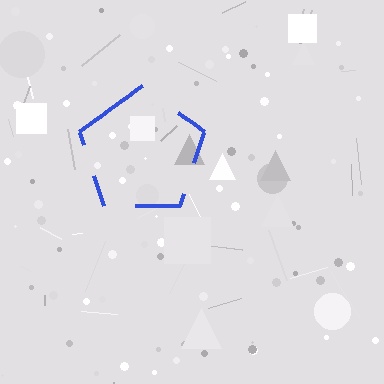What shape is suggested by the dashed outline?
The dashed outline suggests a pentagon.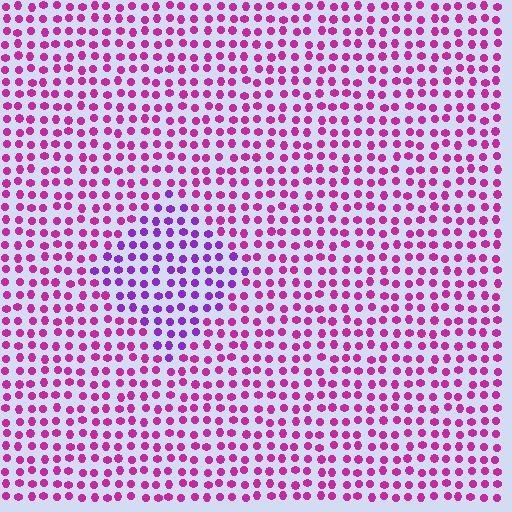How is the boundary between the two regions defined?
The boundary is defined purely by a slight shift in hue (about 35 degrees). Spacing, size, and orientation are identical on both sides.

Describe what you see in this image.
The image is filled with small magenta elements in a uniform arrangement. A diamond-shaped region is visible where the elements are tinted to a slightly different hue, forming a subtle color boundary.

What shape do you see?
I see a diamond.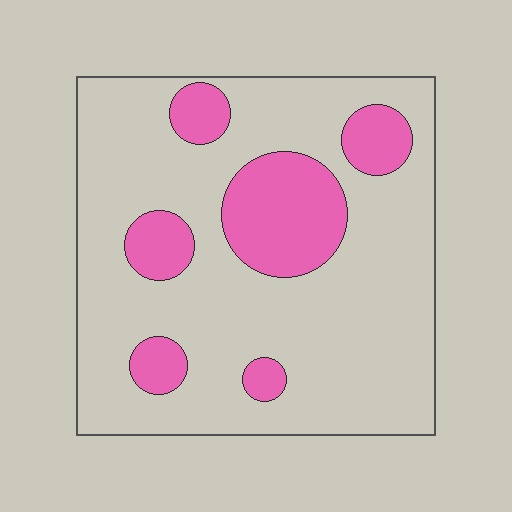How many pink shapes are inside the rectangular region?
6.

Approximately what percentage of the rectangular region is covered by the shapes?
Approximately 20%.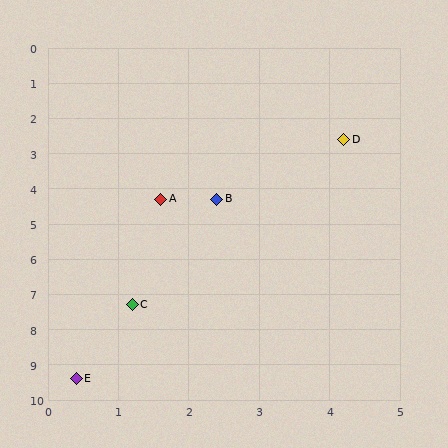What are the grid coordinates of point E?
Point E is at approximately (0.4, 9.4).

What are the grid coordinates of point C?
Point C is at approximately (1.2, 7.3).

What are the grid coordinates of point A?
Point A is at approximately (1.6, 4.3).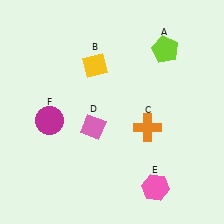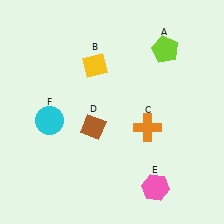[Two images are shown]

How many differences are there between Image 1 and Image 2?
There are 2 differences between the two images.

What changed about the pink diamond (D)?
In Image 1, D is pink. In Image 2, it changed to brown.